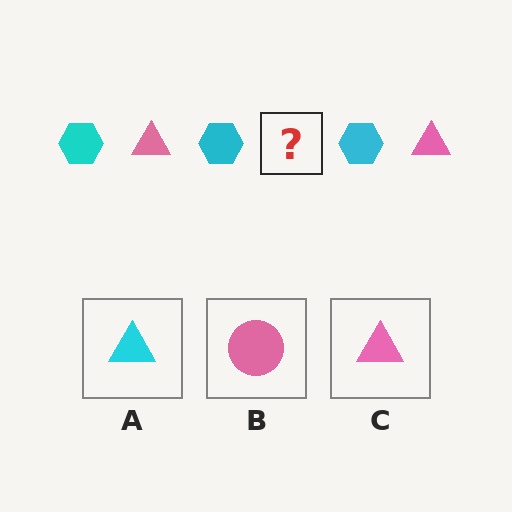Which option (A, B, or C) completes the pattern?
C.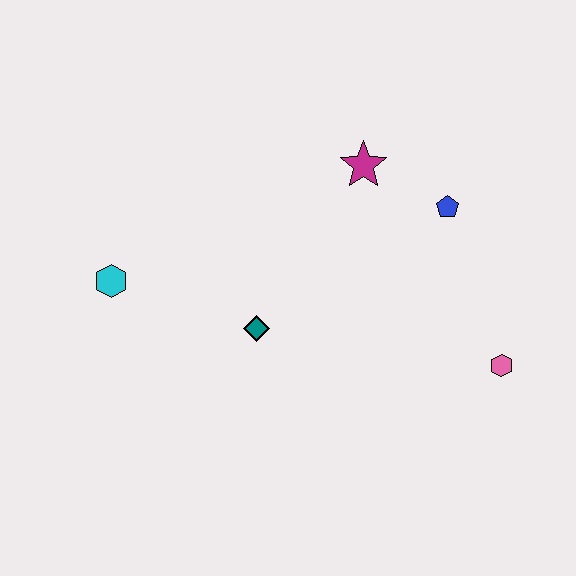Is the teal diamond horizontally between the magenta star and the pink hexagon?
No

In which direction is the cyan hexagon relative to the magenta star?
The cyan hexagon is to the left of the magenta star.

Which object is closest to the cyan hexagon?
The teal diamond is closest to the cyan hexagon.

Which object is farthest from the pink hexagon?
The cyan hexagon is farthest from the pink hexagon.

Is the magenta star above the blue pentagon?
Yes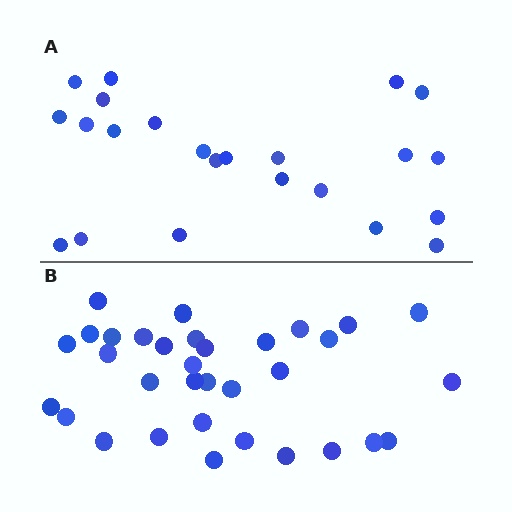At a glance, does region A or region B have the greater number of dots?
Region B (the bottom region) has more dots.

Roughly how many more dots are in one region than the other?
Region B has roughly 10 or so more dots than region A.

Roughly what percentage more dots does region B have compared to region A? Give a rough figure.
About 45% more.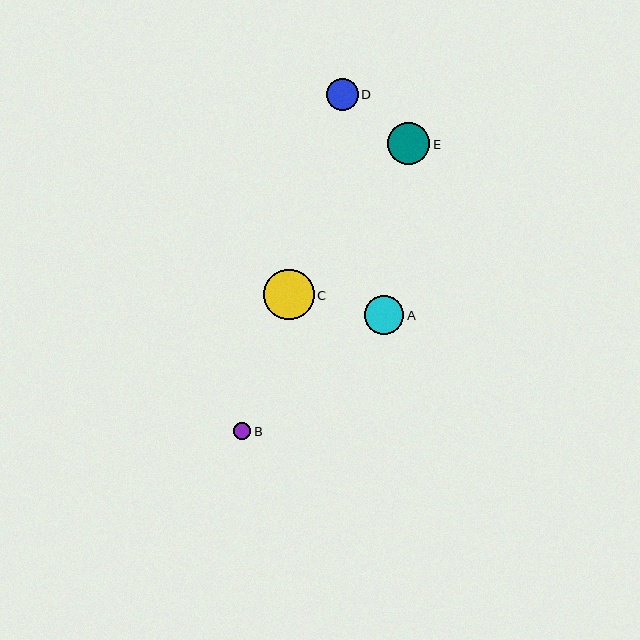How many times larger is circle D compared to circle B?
Circle D is approximately 1.8 times the size of circle B.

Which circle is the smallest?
Circle B is the smallest with a size of approximately 17 pixels.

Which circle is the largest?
Circle C is the largest with a size of approximately 50 pixels.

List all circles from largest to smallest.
From largest to smallest: C, E, A, D, B.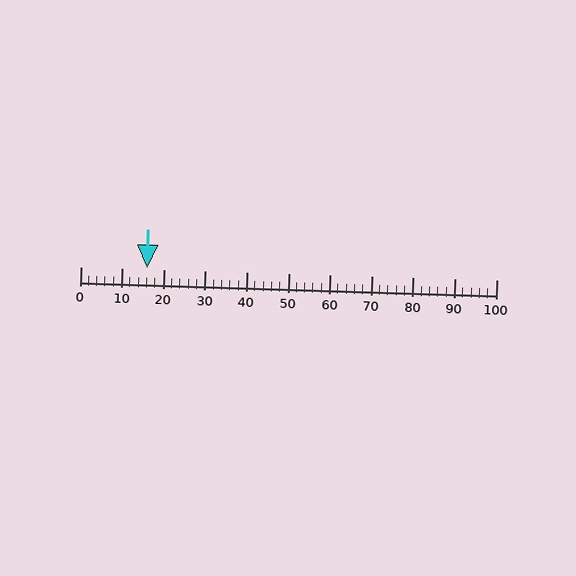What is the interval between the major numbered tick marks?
The major tick marks are spaced 10 units apart.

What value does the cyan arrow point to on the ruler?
The cyan arrow points to approximately 16.